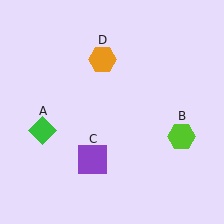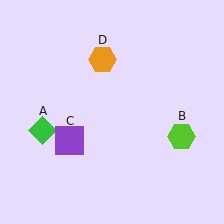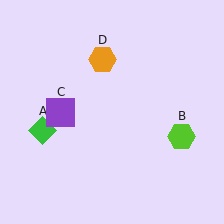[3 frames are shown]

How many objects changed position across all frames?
1 object changed position: purple square (object C).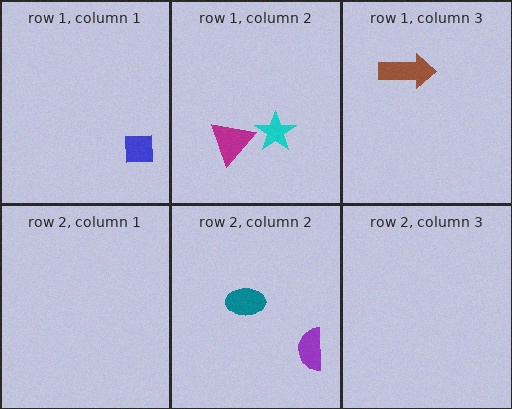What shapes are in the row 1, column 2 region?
The cyan star, the magenta triangle.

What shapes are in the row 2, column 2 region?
The teal ellipse, the purple semicircle.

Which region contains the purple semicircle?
The row 2, column 2 region.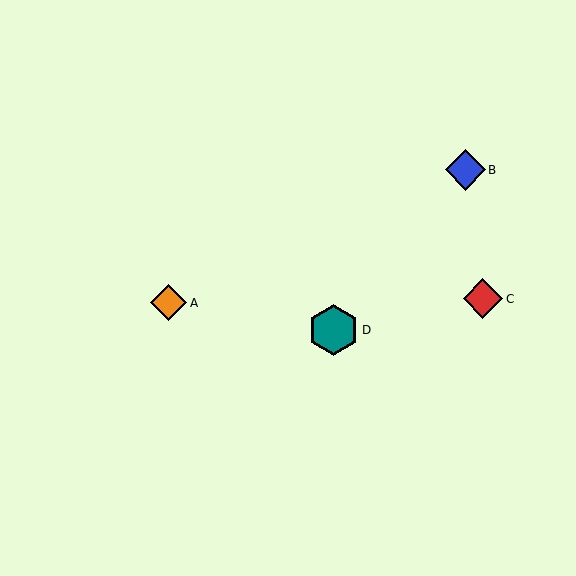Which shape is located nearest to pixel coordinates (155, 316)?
The orange diamond (labeled A) at (168, 303) is nearest to that location.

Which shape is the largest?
The teal hexagon (labeled D) is the largest.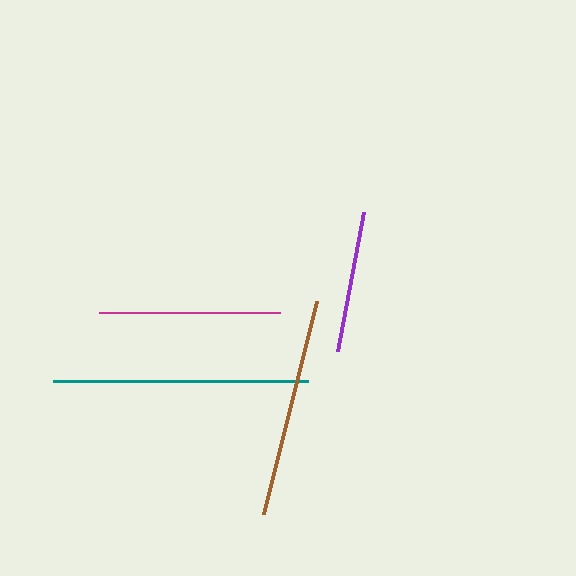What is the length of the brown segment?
The brown segment is approximately 219 pixels long.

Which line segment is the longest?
The teal line is the longest at approximately 255 pixels.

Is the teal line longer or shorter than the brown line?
The teal line is longer than the brown line.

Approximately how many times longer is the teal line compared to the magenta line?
The teal line is approximately 1.4 times the length of the magenta line.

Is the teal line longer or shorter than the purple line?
The teal line is longer than the purple line.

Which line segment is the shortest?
The purple line is the shortest at approximately 141 pixels.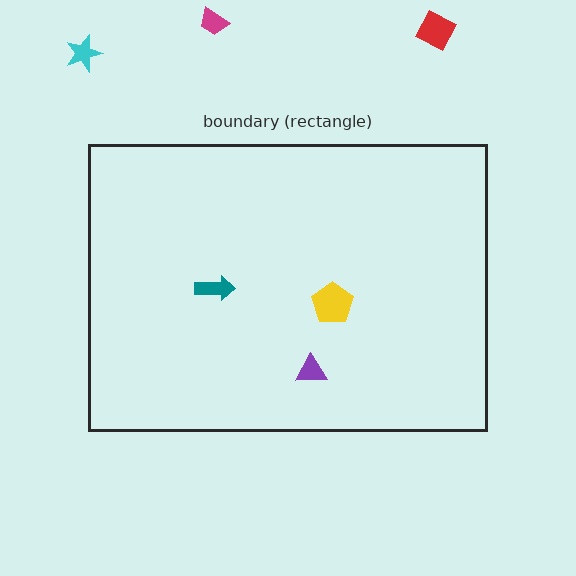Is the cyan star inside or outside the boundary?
Outside.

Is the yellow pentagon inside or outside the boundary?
Inside.